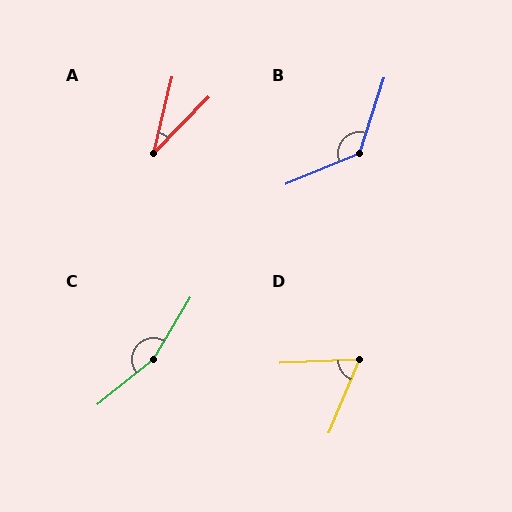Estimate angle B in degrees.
Approximately 130 degrees.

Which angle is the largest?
C, at approximately 160 degrees.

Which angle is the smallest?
A, at approximately 31 degrees.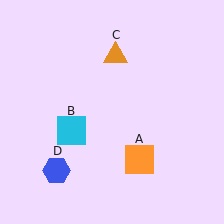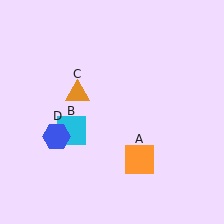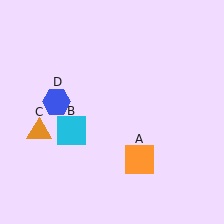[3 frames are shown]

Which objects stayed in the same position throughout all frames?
Orange square (object A) and cyan square (object B) remained stationary.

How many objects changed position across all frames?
2 objects changed position: orange triangle (object C), blue hexagon (object D).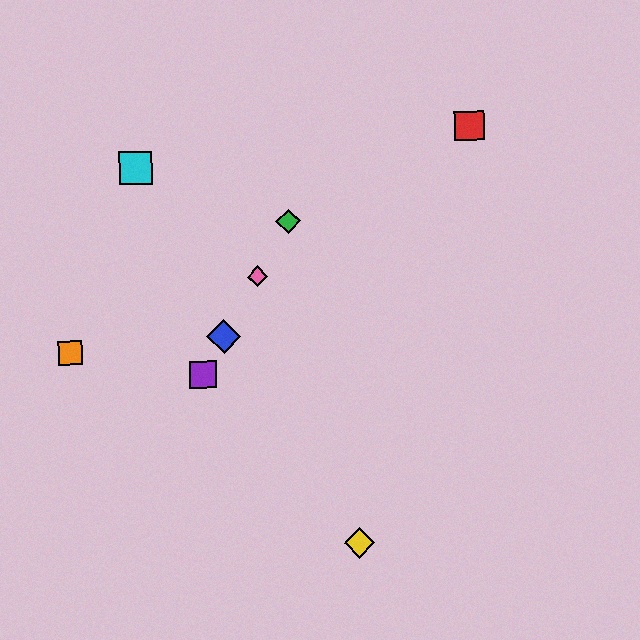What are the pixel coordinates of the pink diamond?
The pink diamond is at (257, 276).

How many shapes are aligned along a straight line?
4 shapes (the blue diamond, the green diamond, the purple square, the pink diamond) are aligned along a straight line.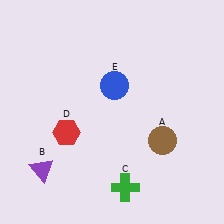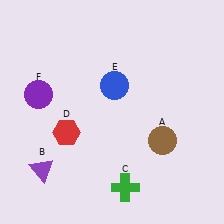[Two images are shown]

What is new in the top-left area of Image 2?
A purple circle (F) was added in the top-left area of Image 2.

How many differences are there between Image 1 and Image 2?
There is 1 difference between the two images.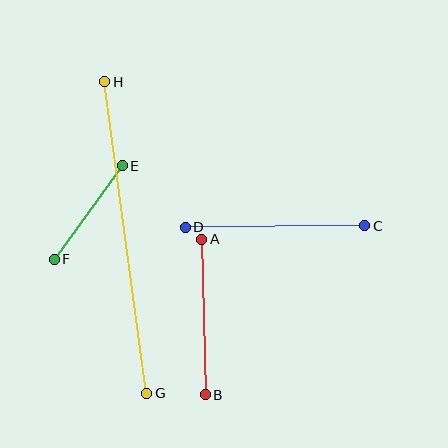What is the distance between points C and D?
The distance is approximately 180 pixels.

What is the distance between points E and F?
The distance is approximately 116 pixels.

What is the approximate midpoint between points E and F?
The midpoint is at approximately (88, 212) pixels.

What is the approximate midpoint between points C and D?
The midpoint is at approximately (275, 226) pixels.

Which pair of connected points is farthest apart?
Points G and H are farthest apart.